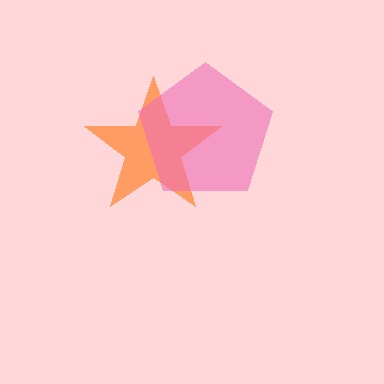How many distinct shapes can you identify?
There are 2 distinct shapes: an orange star, a pink pentagon.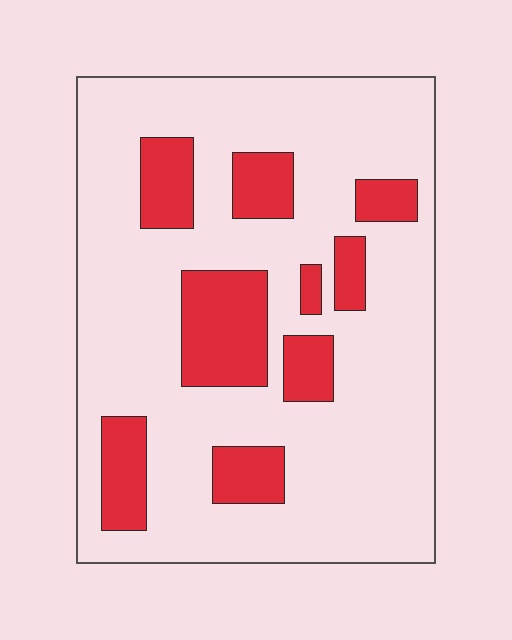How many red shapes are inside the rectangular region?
9.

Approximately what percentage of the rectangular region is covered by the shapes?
Approximately 20%.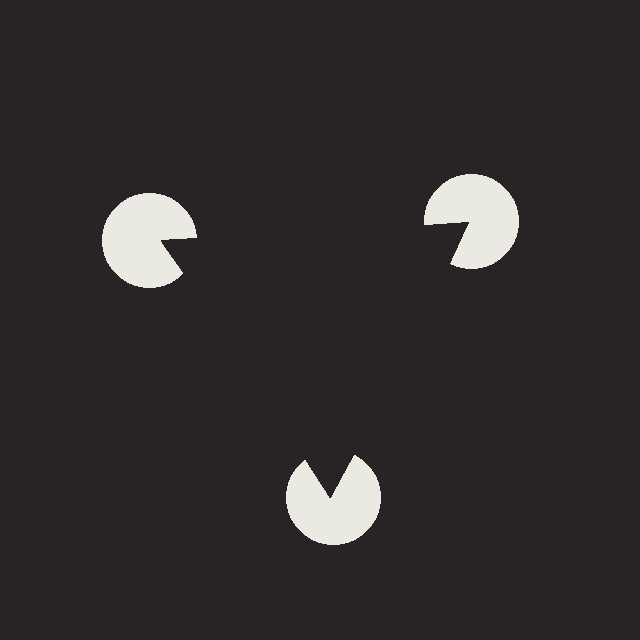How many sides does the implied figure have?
3 sides.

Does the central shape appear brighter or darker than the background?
It typically appears slightly darker than the background, even though no actual brightness change is drawn.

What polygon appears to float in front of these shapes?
An illusory triangle — its edges are inferred from the aligned wedge cuts in the pac-man discs, not physically drawn.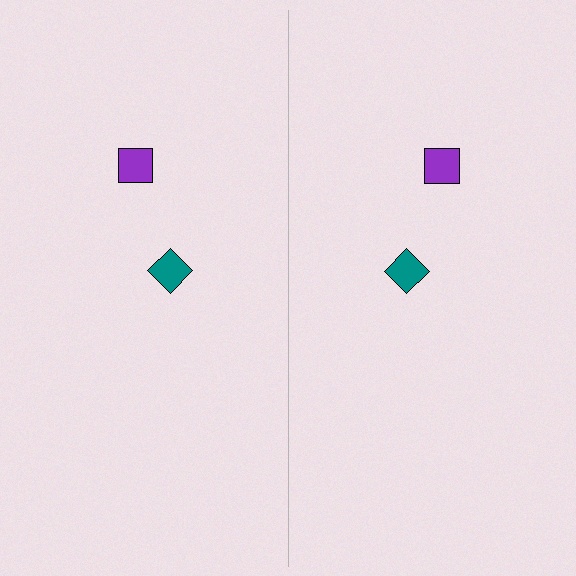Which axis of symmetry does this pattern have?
The pattern has a vertical axis of symmetry running through the center of the image.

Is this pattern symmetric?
Yes, this pattern has bilateral (reflection) symmetry.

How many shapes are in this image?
There are 4 shapes in this image.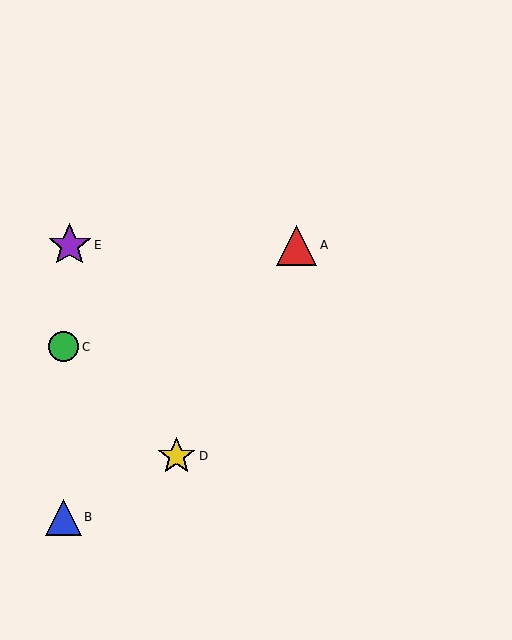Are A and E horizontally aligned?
Yes, both are at y≈245.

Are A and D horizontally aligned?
No, A is at y≈245 and D is at y≈456.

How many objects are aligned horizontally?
2 objects (A, E) are aligned horizontally.